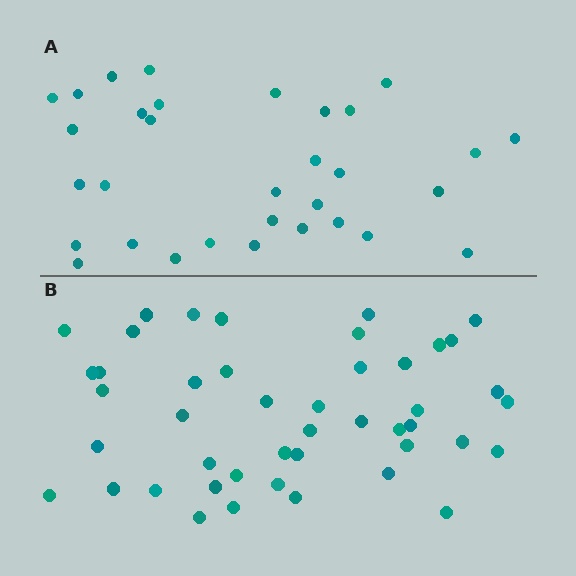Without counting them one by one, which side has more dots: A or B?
Region B (the bottom region) has more dots.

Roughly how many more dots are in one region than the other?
Region B has approximately 15 more dots than region A.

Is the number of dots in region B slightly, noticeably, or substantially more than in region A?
Region B has noticeably more, but not dramatically so. The ratio is roughly 1.4 to 1.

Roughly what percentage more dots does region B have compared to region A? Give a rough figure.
About 40% more.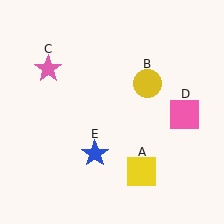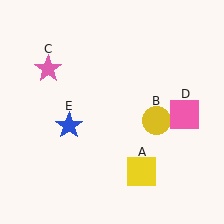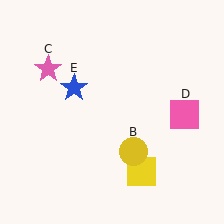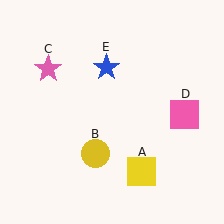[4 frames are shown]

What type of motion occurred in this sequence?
The yellow circle (object B), blue star (object E) rotated clockwise around the center of the scene.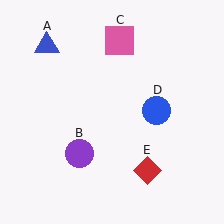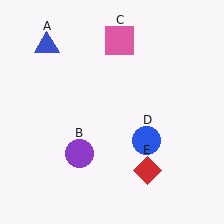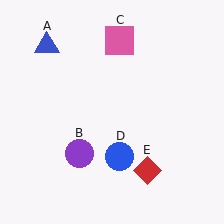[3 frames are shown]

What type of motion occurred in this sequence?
The blue circle (object D) rotated clockwise around the center of the scene.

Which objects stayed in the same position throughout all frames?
Blue triangle (object A) and purple circle (object B) and pink square (object C) and red diamond (object E) remained stationary.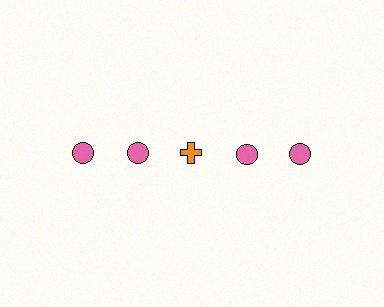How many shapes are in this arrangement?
There are 5 shapes arranged in a grid pattern.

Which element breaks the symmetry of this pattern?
The orange cross in the top row, center column breaks the symmetry. All other shapes are pink circles.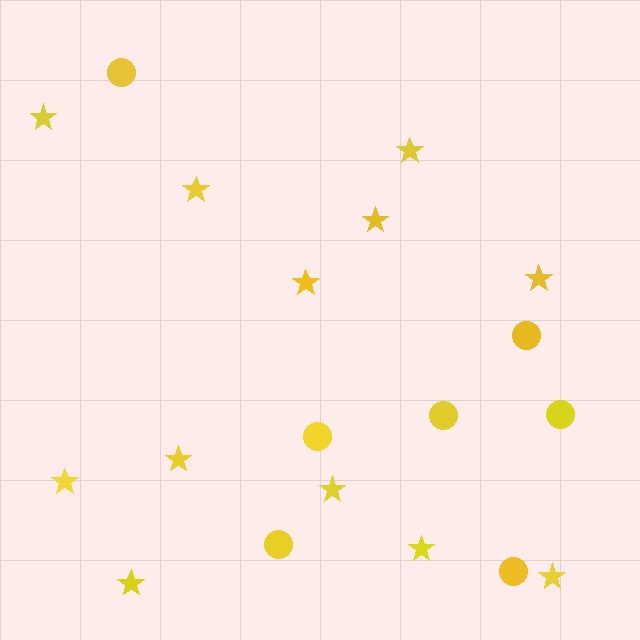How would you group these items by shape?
There are 2 groups: one group of stars (12) and one group of circles (7).